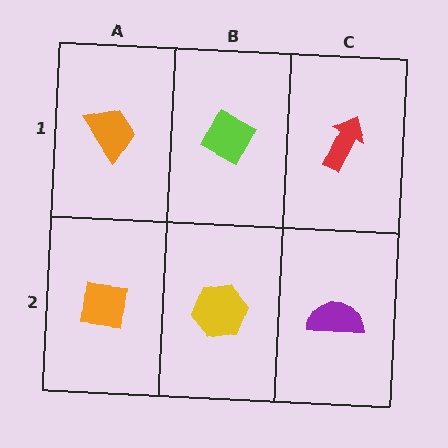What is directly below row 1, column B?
A yellow hexagon.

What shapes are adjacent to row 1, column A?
An orange square (row 2, column A), a lime diamond (row 1, column B).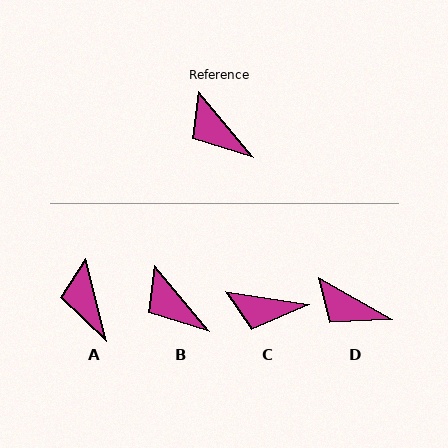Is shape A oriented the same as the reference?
No, it is off by about 26 degrees.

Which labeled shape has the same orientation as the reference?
B.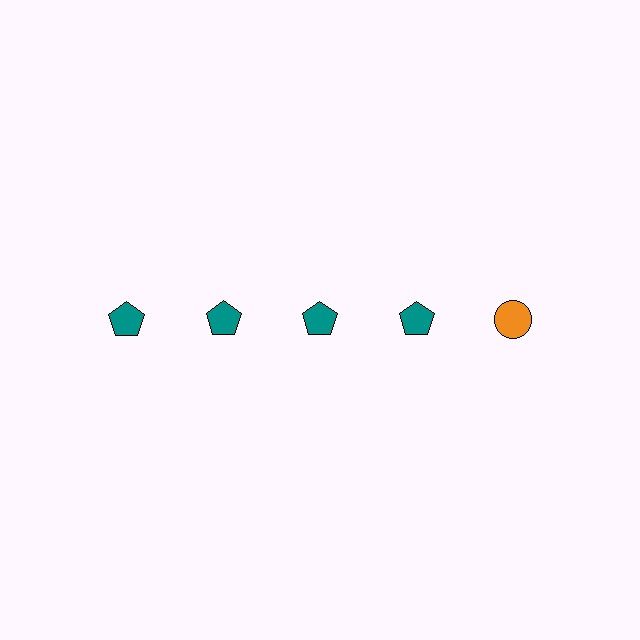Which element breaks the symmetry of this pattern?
The orange circle in the top row, rightmost column breaks the symmetry. All other shapes are teal pentagons.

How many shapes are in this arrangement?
There are 5 shapes arranged in a grid pattern.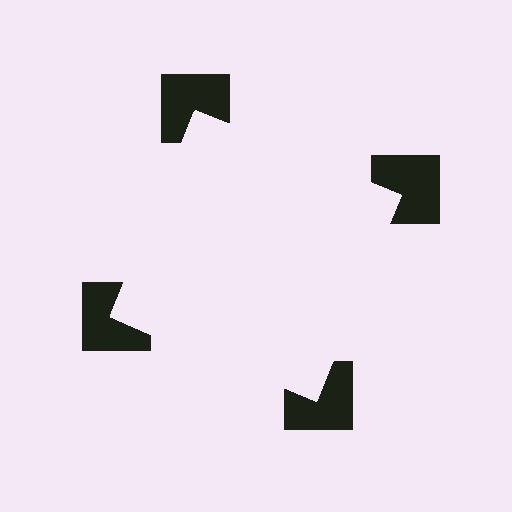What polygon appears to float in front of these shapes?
An illusory square — its edges are inferred from the aligned wedge cuts in the notched squares, not physically drawn.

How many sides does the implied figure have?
4 sides.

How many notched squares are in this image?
There are 4 — one at each vertex of the illusory square.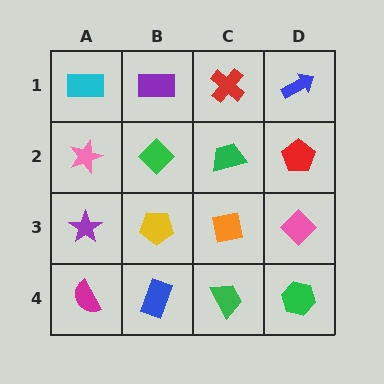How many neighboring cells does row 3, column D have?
3.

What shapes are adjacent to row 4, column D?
A pink diamond (row 3, column D), a green trapezoid (row 4, column C).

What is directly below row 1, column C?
A green trapezoid.